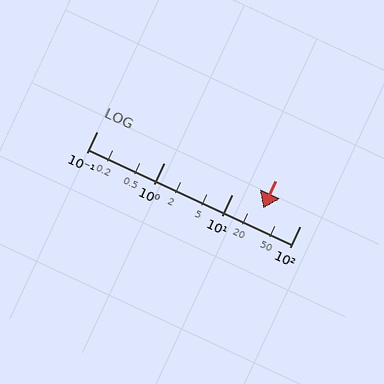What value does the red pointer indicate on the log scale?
The pointer indicates approximately 29.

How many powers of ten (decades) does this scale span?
The scale spans 3 decades, from 0.1 to 100.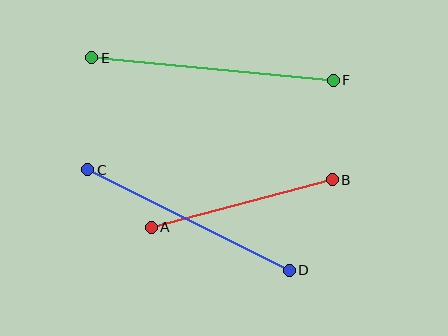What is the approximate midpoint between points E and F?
The midpoint is at approximately (213, 69) pixels.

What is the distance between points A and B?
The distance is approximately 187 pixels.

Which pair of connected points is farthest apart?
Points E and F are farthest apart.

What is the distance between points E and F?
The distance is approximately 242 pixels.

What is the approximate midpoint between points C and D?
The midpoint is at approximately (188, 220) pixels.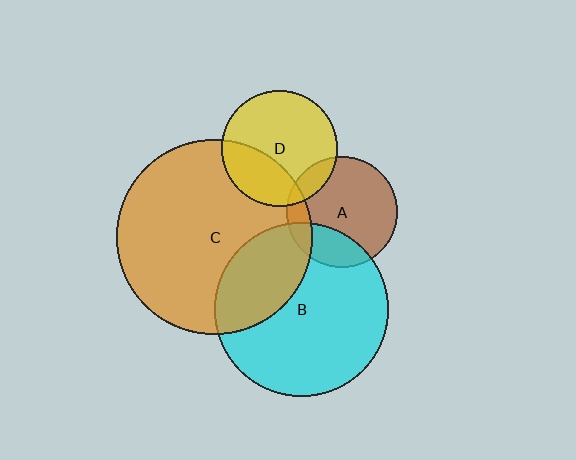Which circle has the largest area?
Circle C (orange).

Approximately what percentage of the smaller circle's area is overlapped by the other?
Approximately 30%.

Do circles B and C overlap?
Yes.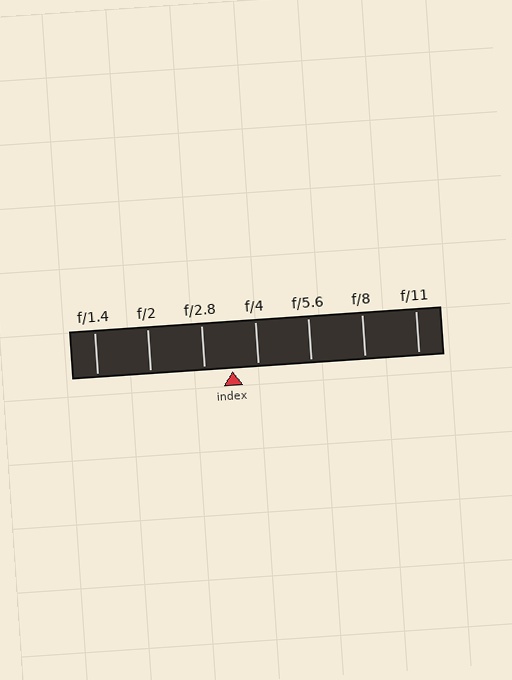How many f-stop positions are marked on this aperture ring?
There are 7 f-stop positions marked.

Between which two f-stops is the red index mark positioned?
The index mark is between f/2.8 and f/4.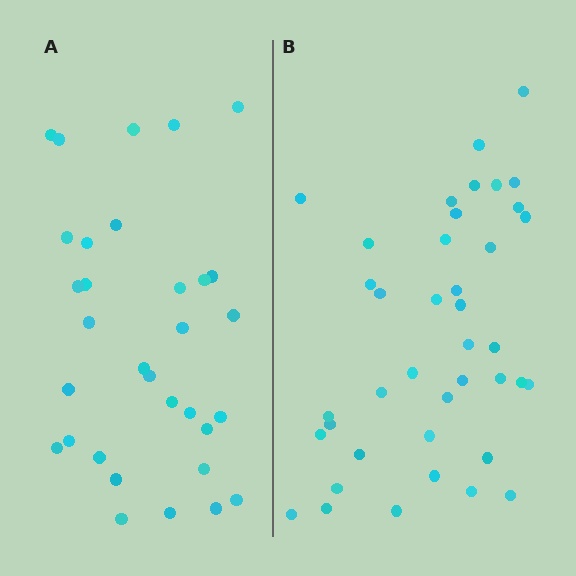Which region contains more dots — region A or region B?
Region B (the right region) has more dots.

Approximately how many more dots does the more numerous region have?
Region B has roughly 8 or so more dots than region A.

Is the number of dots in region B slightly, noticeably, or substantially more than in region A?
Region B has noticeably more, but not dramatically so. The ratio is roughly 1.2 to 1.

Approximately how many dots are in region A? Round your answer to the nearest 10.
About 30 dots. (The exact count is 32, which rounds to 30.)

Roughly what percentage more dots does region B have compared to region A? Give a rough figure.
About 25% more.